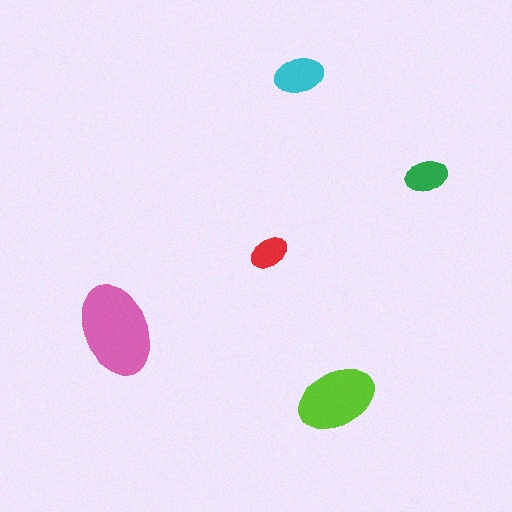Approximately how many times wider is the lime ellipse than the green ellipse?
About 2 times wider.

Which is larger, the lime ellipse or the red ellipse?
The lime one.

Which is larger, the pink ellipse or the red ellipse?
The pink one.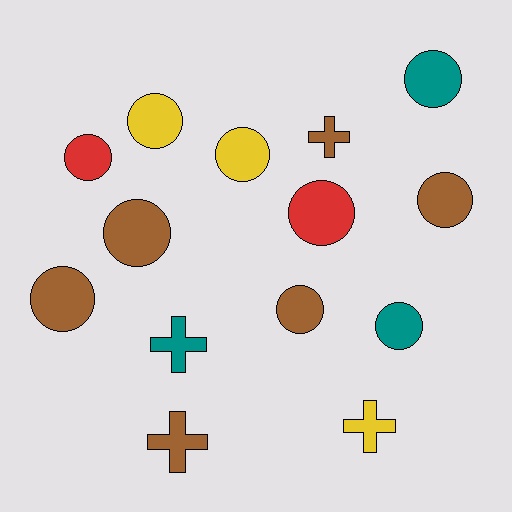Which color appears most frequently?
Brown, with 6 objects.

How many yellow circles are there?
There are 2 yellow circles.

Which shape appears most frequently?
Circle, with 10 objects.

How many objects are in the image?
There are 14 objects.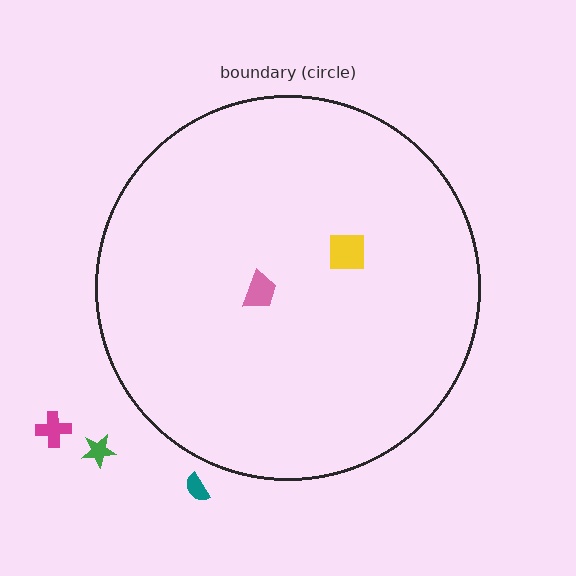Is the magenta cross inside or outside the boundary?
Outside.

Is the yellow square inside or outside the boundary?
Inside.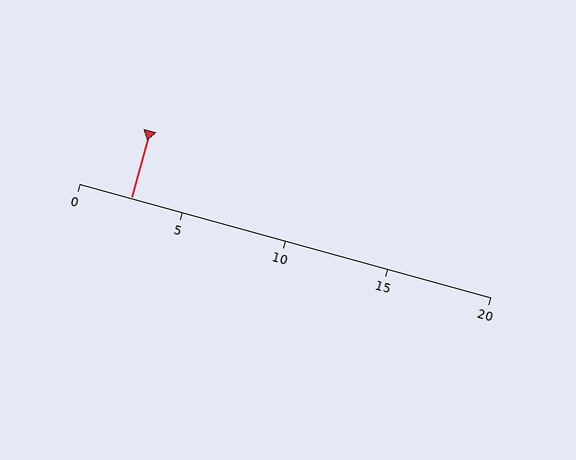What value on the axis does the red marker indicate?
The marker indicates approximately 2.5.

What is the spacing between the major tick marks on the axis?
The major ticks are spaced 5 apart.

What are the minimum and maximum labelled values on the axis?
The axis runs from 0 to 20.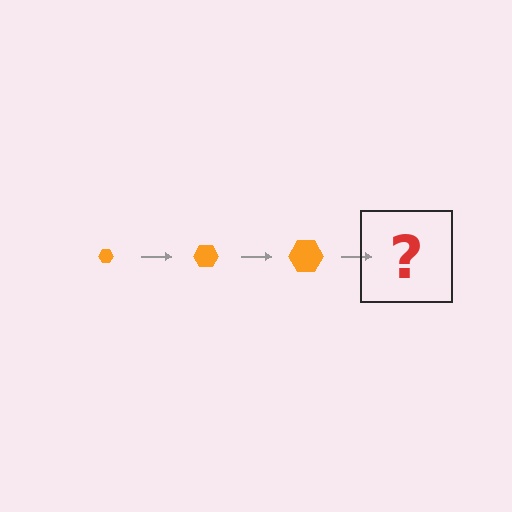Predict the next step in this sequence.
The next step is an orange hexagon, larger than the previous one.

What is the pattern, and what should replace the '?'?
The pattern is that the hexagon gets progressively larger each step. The '?' should be an orange hexagon, larger than the previous one.